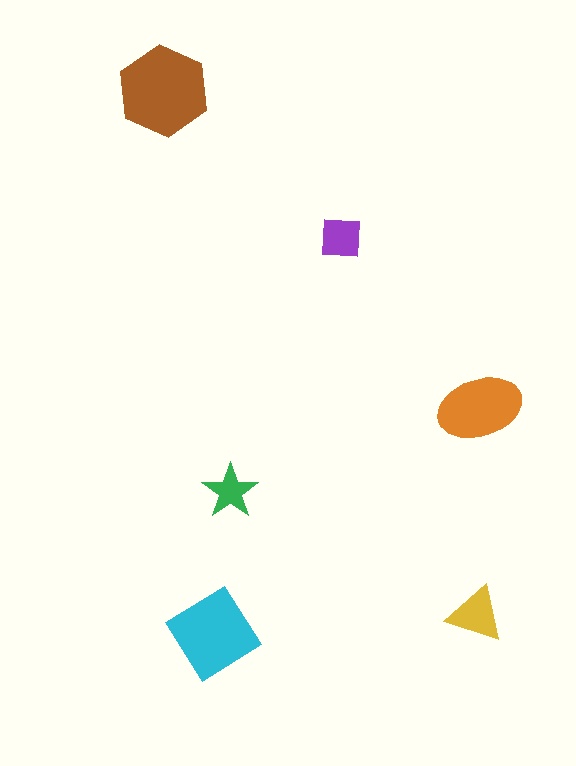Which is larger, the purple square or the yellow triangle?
The yellow triangle.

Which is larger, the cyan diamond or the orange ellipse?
The cyan diamond.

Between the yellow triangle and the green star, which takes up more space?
The yellow triangle.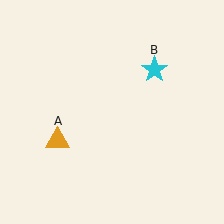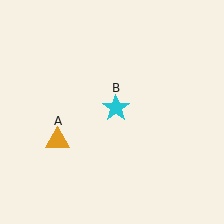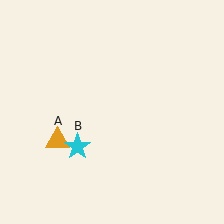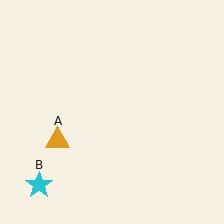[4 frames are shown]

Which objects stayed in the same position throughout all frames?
Orange triangle (object A) remained stationary.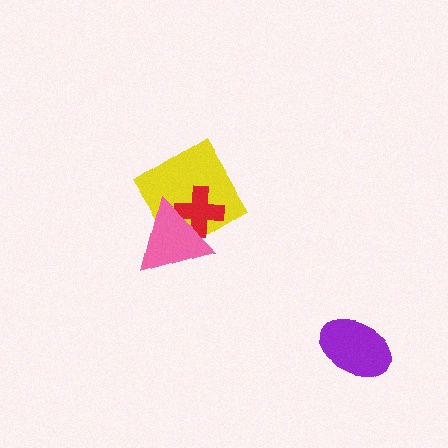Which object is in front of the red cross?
The pink triangle is in front of the red cross.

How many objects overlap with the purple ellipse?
0 objects overlap with the purple ellipse.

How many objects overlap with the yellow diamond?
2 objects overlap with the yellow diamond.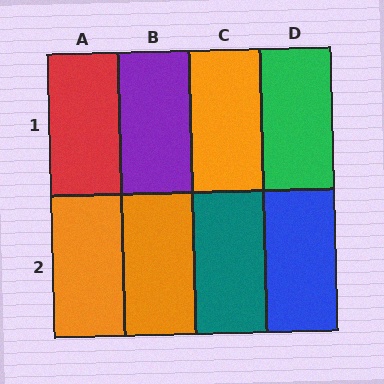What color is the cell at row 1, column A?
Red.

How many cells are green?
1 cell is green.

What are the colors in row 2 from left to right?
Orange, orange, teal, blue.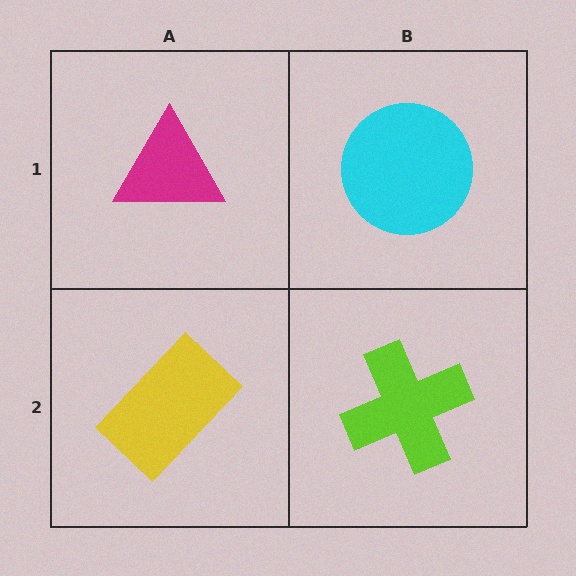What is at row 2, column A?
A yellow rectangle.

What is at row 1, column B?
A cyan circle.